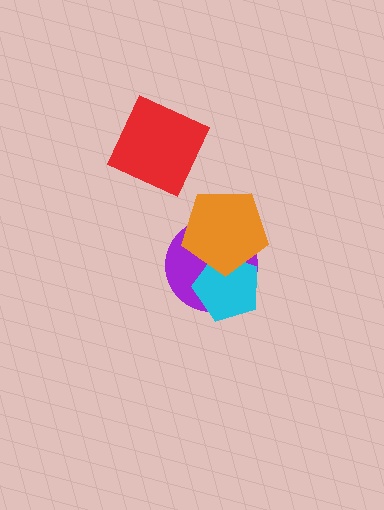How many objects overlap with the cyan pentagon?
2 objects overlap with the cyan pentagon.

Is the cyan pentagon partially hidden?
Yes, it is partially covered by another shape.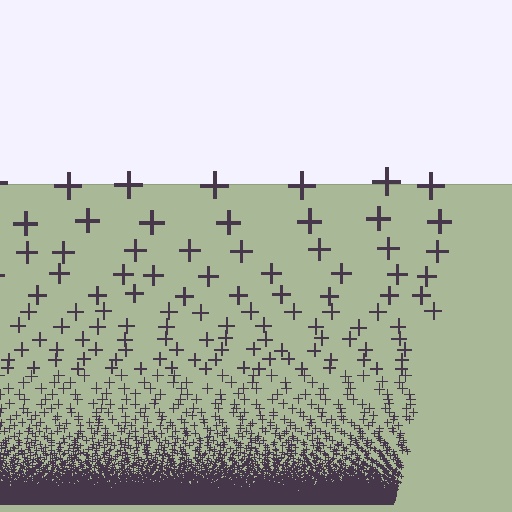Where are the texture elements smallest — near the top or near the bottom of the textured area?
Near the bottom.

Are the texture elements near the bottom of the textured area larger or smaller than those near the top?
Smaller. The gradient is inverted — elements near the bottom are smaller and denser.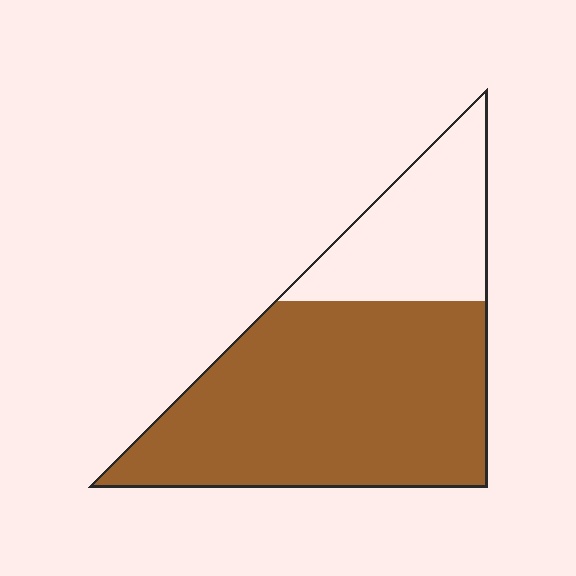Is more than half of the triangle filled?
Yes.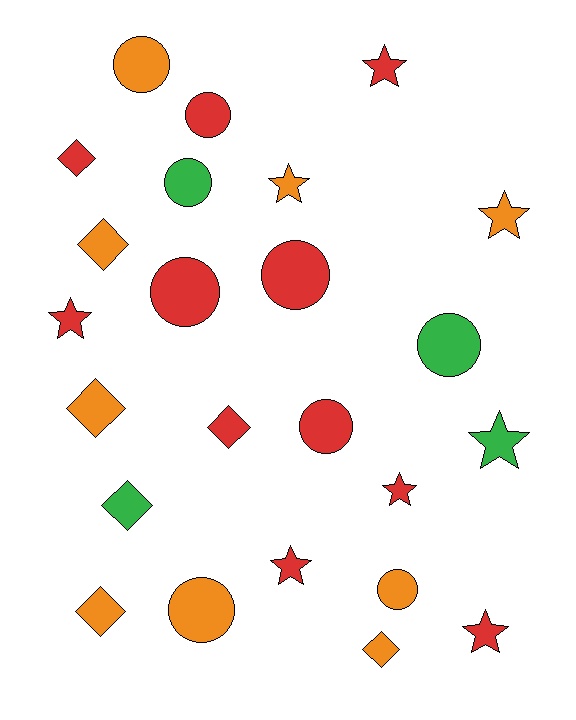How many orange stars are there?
There are 2 orange stars.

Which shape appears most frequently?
Circle, with 9 objects.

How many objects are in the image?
There are 24 objects.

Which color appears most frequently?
Red, with 11 objects.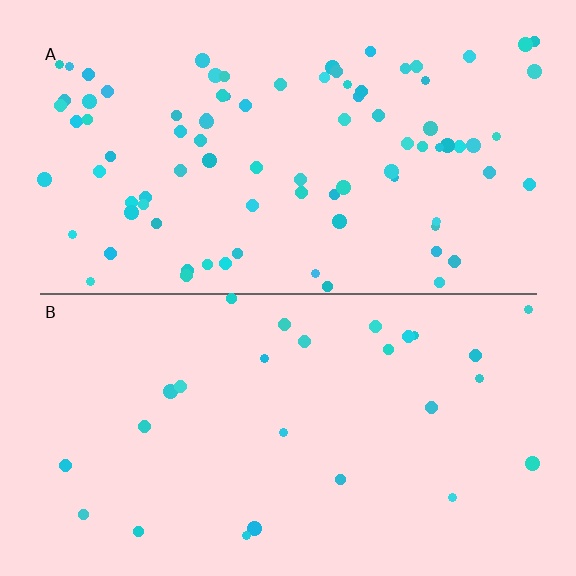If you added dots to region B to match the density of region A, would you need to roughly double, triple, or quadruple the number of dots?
Approximately triple.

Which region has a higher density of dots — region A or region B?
A (the top).